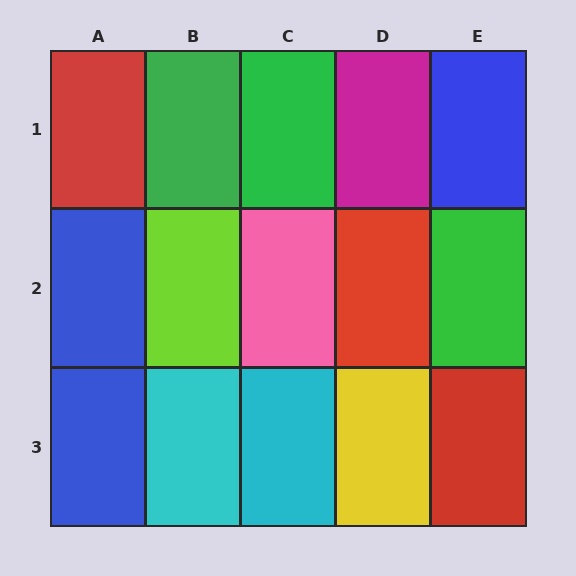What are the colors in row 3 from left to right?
Blue, cyan, cyan, yellow, red.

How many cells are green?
3 cells are green.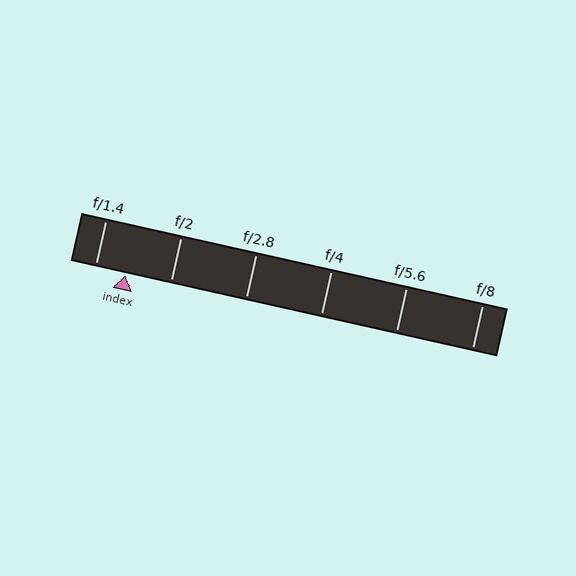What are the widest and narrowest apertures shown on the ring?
The widest aperture shown is f/1.4 and the narrowest is f/8.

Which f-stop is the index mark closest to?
The index mark is closest to f/1.4.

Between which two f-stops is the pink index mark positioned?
The index mark is between f/1.4 and f/2.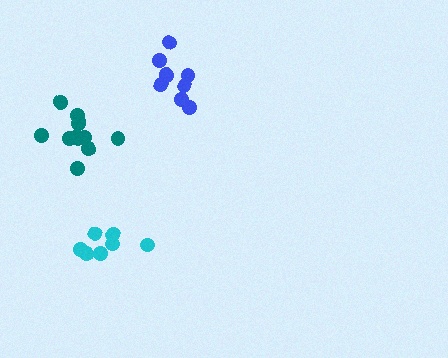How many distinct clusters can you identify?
There are 3 distinct clusters.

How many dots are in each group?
Group 1: 8 dots, Group 2: 7 dots, Group 3: 11 dots (26 total).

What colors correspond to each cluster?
The clusters are colored: blue, cyan, teal.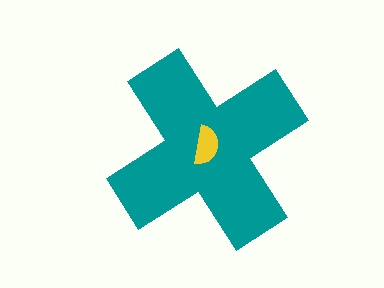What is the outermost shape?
The teal cross.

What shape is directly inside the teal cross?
The yellow semicircle.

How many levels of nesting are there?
2.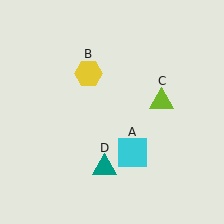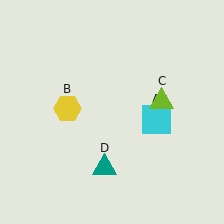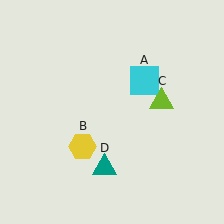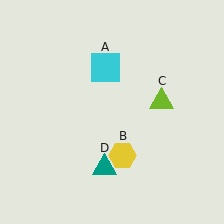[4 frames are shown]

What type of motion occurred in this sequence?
The cyan square (object A), yellow hexagon (object B) rotated counterclockwise around the center of the scene.